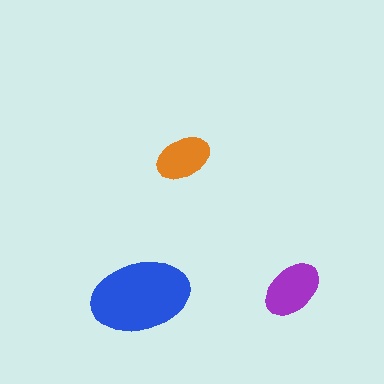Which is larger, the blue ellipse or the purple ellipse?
The blue one.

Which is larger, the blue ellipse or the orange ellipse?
The blue one.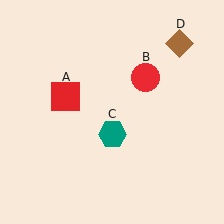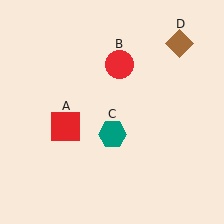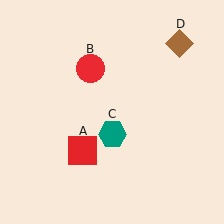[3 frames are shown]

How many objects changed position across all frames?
2 objects changed position: red square (object A), red circle (object B).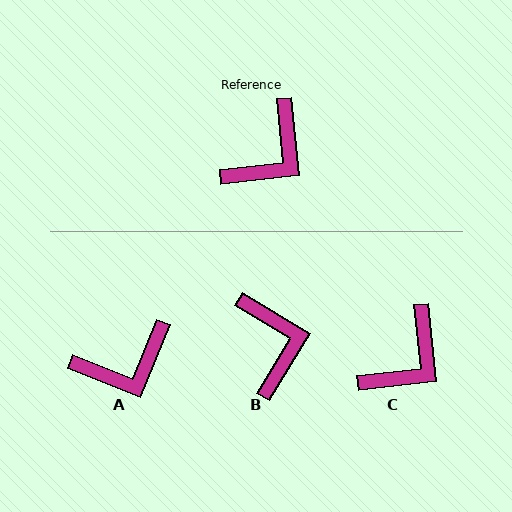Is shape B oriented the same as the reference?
No, it is off by about 53 degrees.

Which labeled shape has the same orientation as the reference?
C.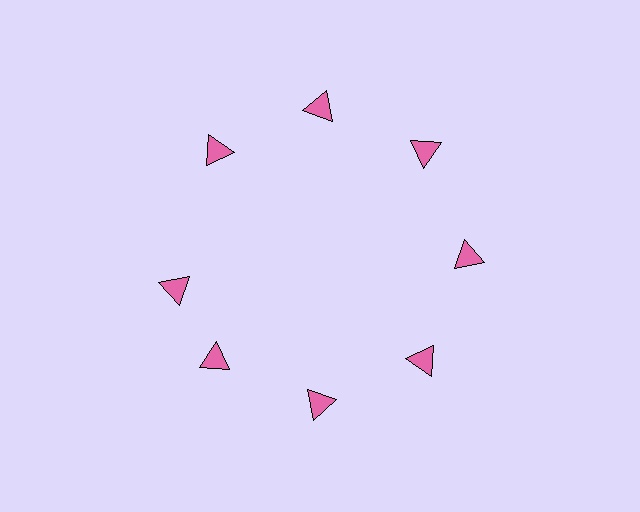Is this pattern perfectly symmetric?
No. The 8 pink triangles are arranged in a ring, but one element near the 9 o'clock position is rotated out of alignment along the ring, breaking the 8-fold rotational symmetry.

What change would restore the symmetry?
The symmetry would be restored by rotating it back into even spacing with its neighbors so that all 8 triangles sit at equal angles and equal distance from the center.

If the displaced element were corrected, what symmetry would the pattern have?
It would have 8-fold rotational symmetry — the pattern would map onto itself every 45 degrees.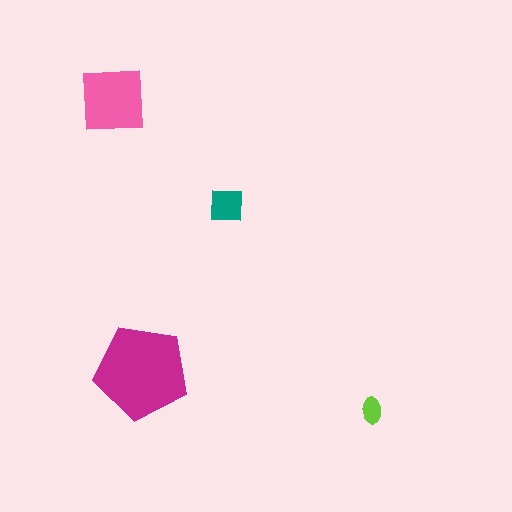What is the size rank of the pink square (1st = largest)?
2nd.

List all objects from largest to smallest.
The magenta pentagon, the pink square, the teal square, the lime ellipse.